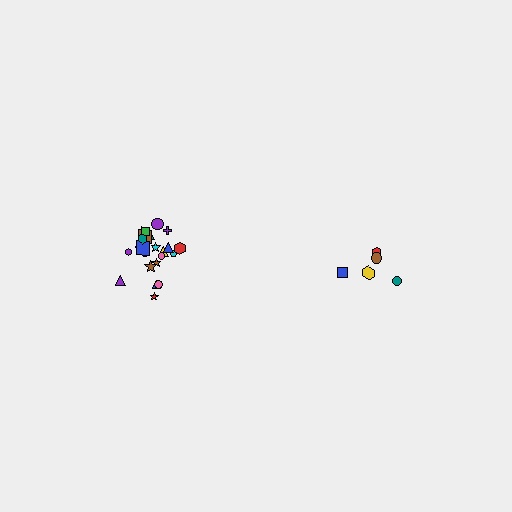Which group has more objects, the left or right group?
The left group.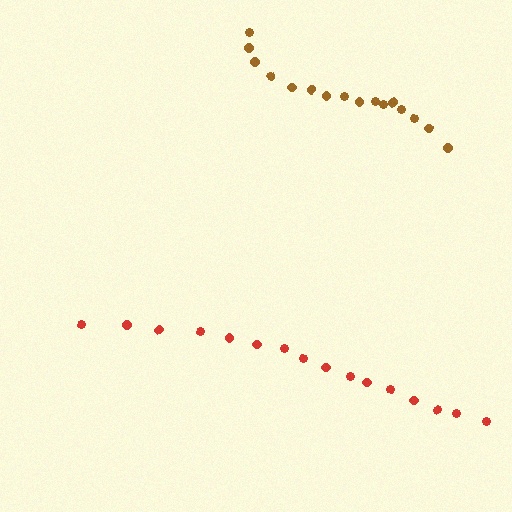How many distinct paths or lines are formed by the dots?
There are 2 distinct paths.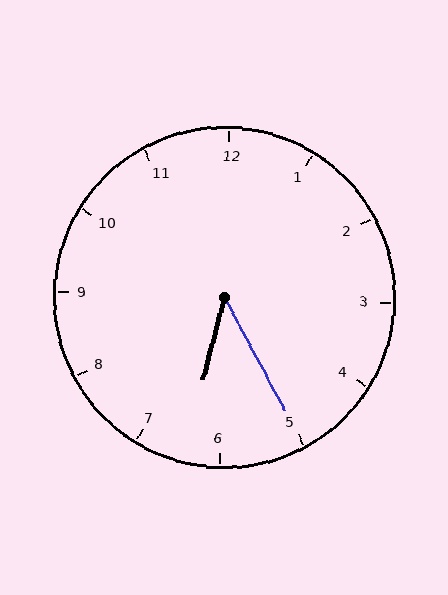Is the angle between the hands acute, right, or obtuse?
It is acute.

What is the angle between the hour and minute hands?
Approximately 42 degrees.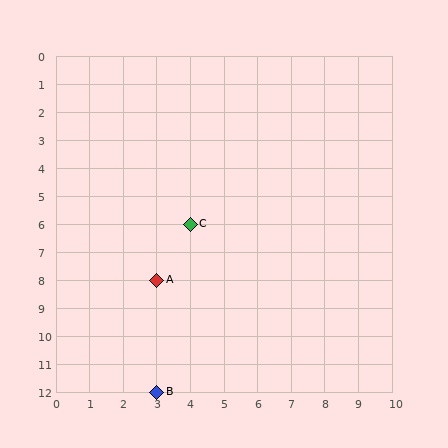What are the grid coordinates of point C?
Point C is at grid coordinates (4, 6).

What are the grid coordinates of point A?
Point A is at grid coordinates (3, 8).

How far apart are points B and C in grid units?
Points B and C are 1 column and 6 rows apart (about 6.1 grid units diagonally).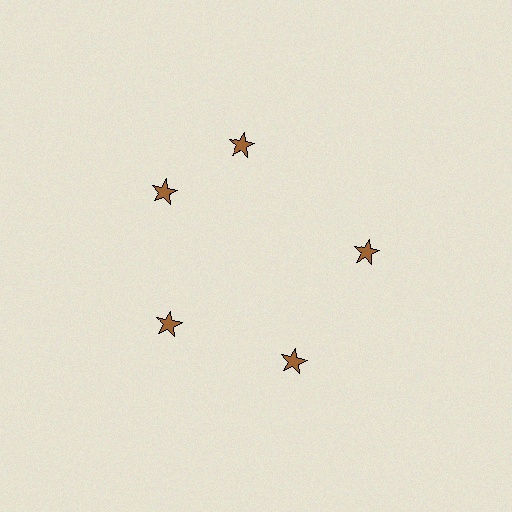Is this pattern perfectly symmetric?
No. The 5 brown stars are arranged in a ring, but one element near the 1 o'clock position is rotated out of alignment along the ring, breaking the 5-fold rotational symmetry.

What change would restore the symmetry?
The symmetry would be restored by rotating it back into even spacing with its neighbors so that all 5 stars sit at equal angles and equal distance from the center.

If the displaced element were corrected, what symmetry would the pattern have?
It would have 5-fold rotational symmetry — the pattern would map onto itself every 72 degrees.